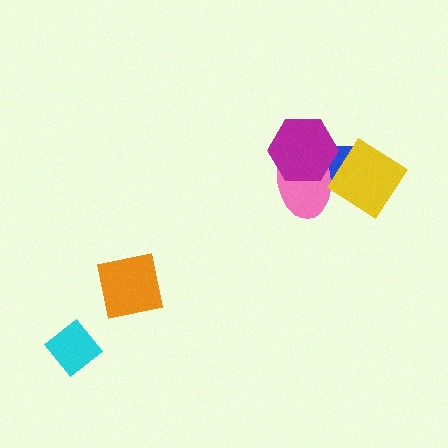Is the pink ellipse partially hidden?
Yes, it is partially covered by another shape.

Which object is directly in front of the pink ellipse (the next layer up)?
The magenta hexagon is directly in front of the pink ellipse.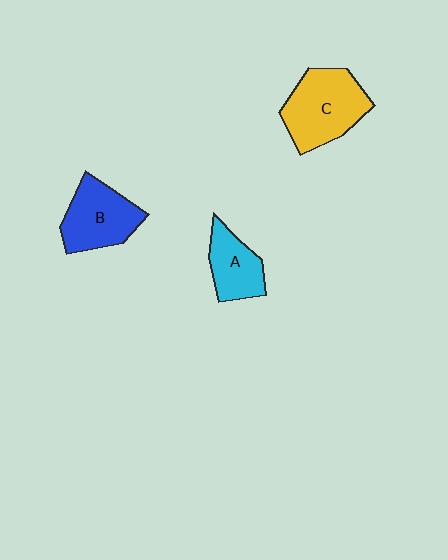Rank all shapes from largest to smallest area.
From largest to smallest: C (yellow), B (blue), A (cyan).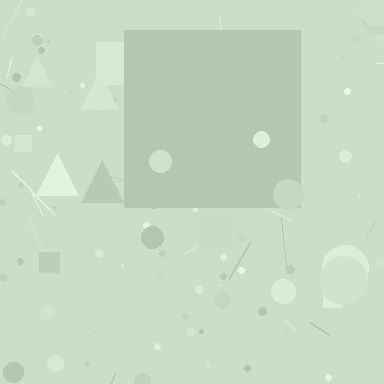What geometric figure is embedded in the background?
A square is embedded in the background.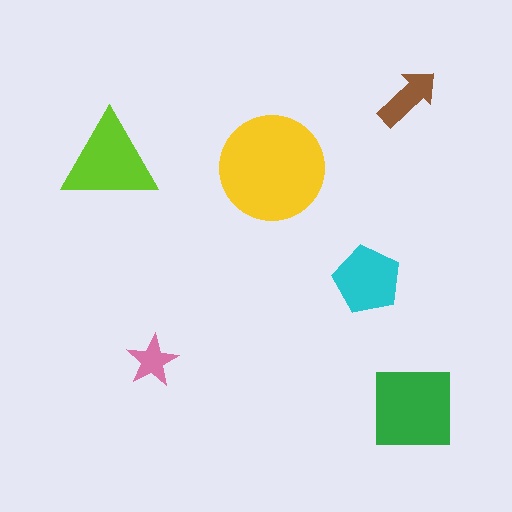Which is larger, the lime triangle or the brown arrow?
The lime triangle.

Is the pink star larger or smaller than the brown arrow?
Smaller.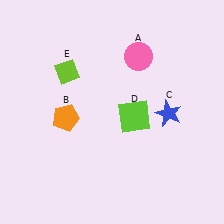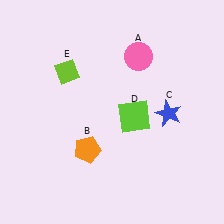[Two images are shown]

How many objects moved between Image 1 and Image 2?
1 object moved between the two images.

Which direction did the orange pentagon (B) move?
The orange pentagon (B) moved down.